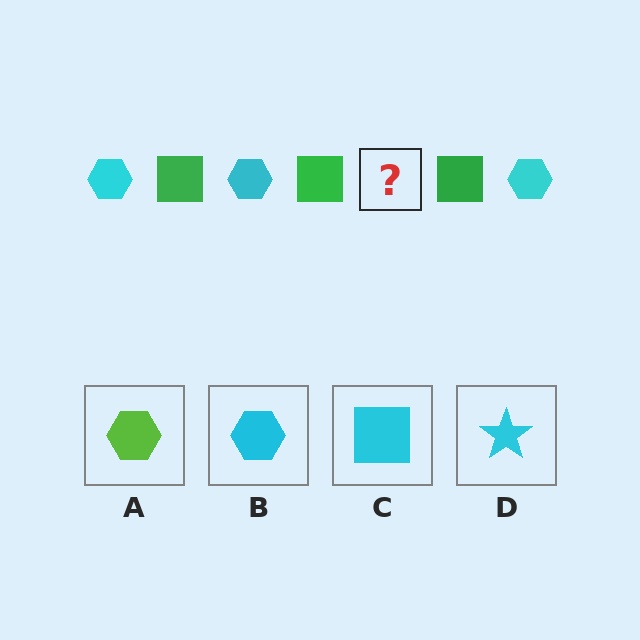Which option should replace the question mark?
Option B.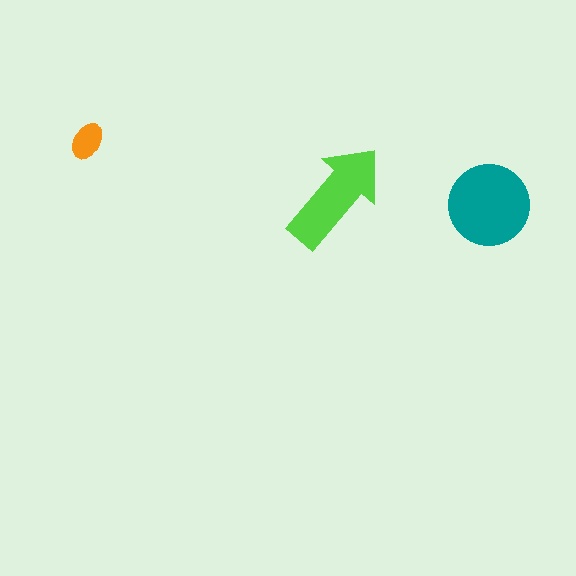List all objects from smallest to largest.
The orange ellipse, the lime arrow, the teal circle.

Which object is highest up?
The orange ellipse is topmost.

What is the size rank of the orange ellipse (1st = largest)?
3rd.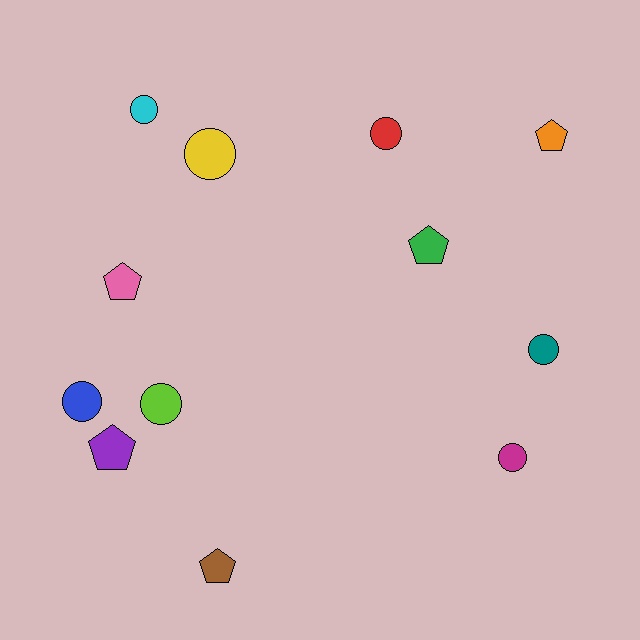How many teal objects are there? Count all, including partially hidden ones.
There is 1 teal object.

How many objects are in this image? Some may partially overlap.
There are 12 objects.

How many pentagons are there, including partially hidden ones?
There are 5 pentagons.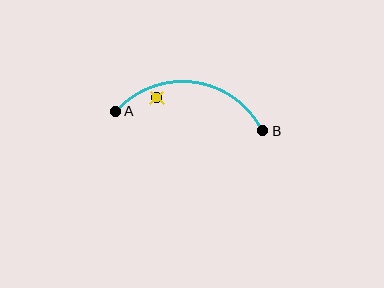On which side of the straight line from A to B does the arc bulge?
The arc bulges above the straight line connecting A and B.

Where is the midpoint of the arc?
The arc midpoint is the point on the curve farthest from the straight line joining A and B. It sits above that line.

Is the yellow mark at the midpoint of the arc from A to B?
No — the yellow mark does not lie on the arc at all. It sits slightly inside the curve.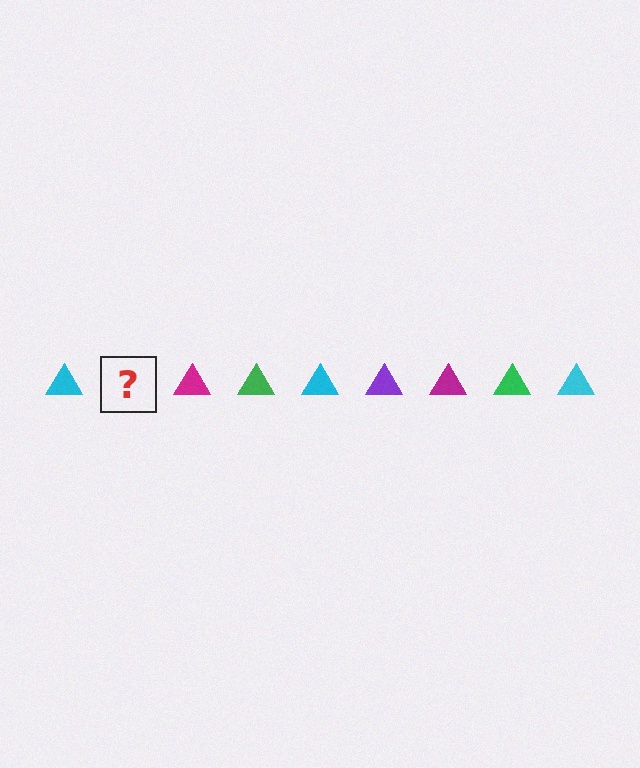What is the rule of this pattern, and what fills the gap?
The rule is that the pattern cycles through cyan, purple, magenta, green triangles. The gap should be filled with a purple triangle.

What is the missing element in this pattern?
The missing element is a purple triangle.